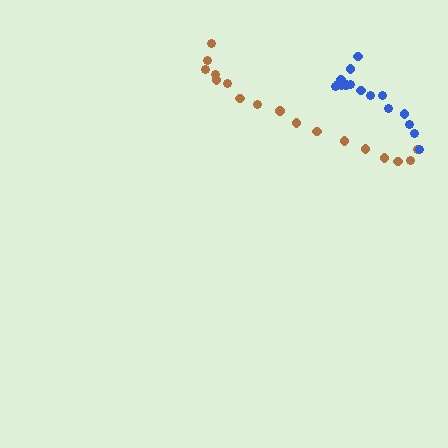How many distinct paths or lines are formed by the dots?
There are 2 distinct paths.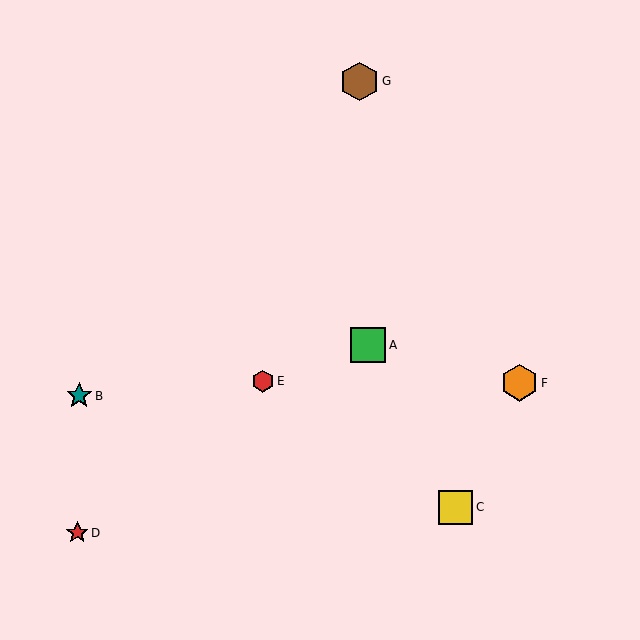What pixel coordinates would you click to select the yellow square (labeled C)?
Click at (456, 507) to select the yellow square C.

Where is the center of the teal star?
The center of the teal star is at (79, 396).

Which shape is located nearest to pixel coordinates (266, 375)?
The red hexagon (labeled E) at (263, 381) is nearest to that location.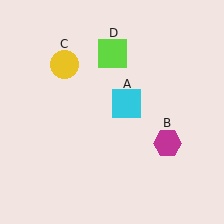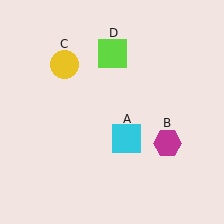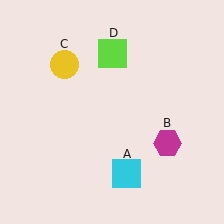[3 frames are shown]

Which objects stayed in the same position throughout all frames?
Magenta hexagon (object B) and yellow circle (object C) and lime square (object D) remained stationary.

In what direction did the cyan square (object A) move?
The cyan square (object A) moved down.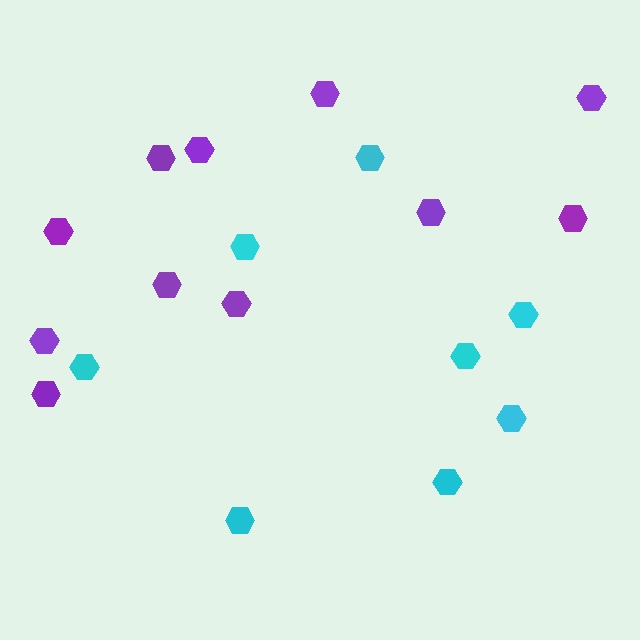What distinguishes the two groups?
There are 2 groups: one group of purple hexagons (11) and one group of cyan hexagons (8).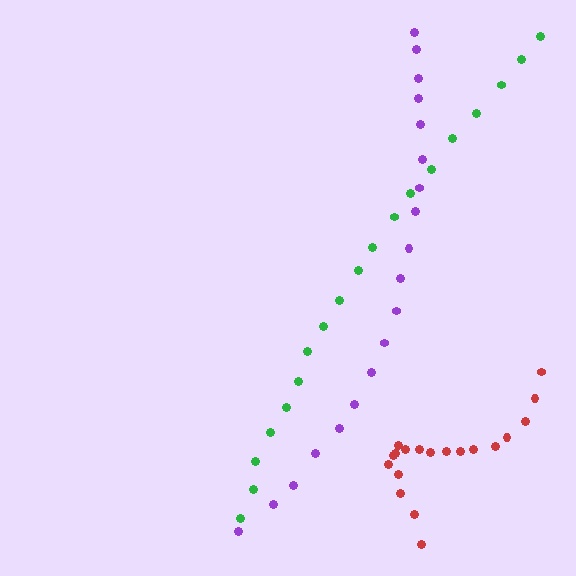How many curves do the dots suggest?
There are 3 distinct paths.